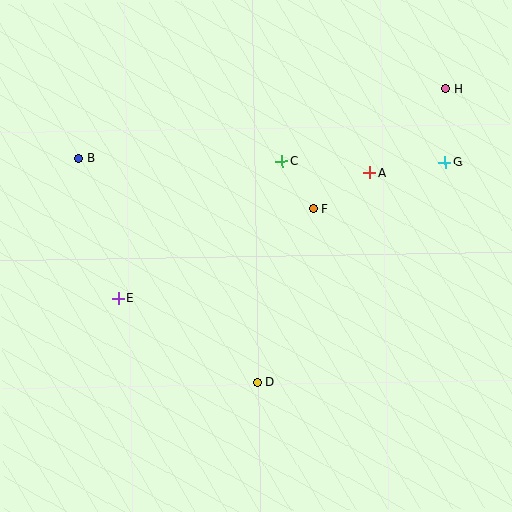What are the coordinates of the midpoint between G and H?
The midpoint between G and H is at (446, 125).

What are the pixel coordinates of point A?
Point A is at (369, 173).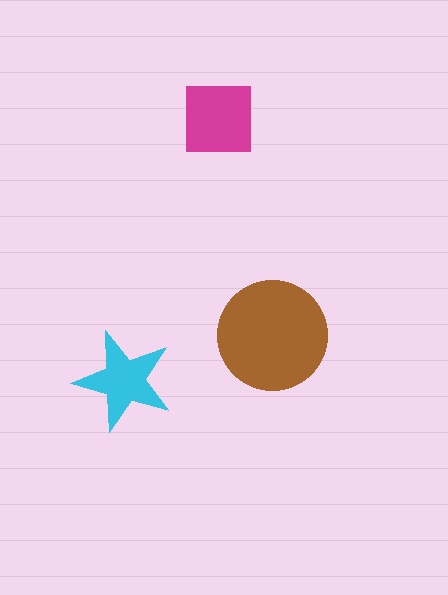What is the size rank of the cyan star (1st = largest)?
3rd.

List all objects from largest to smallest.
The brown circle, the magenta square, the cyan star.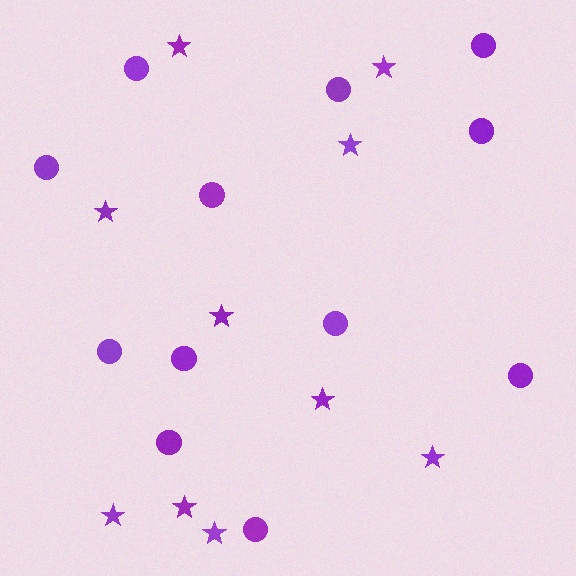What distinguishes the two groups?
There are 2 groups: one group of circles (12) and one group of stars (10).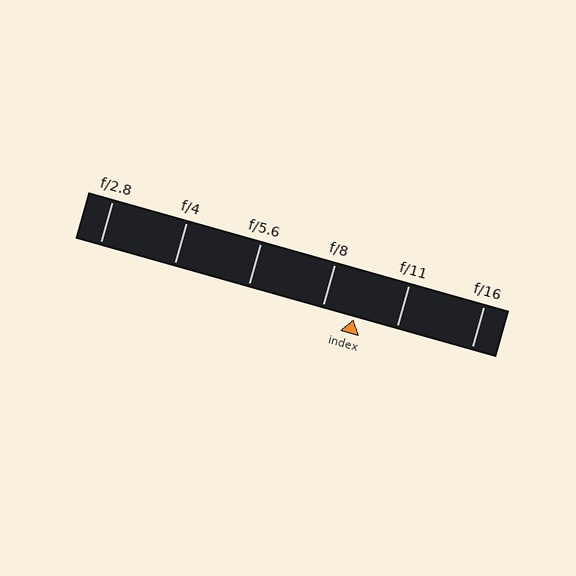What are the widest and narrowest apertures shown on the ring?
The widest aperture shown is f/2.8 and the narrowest is f/16.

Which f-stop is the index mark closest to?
The index mark is closest to f/8.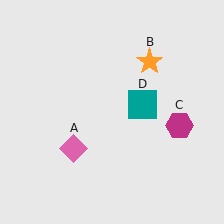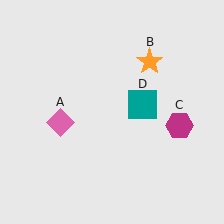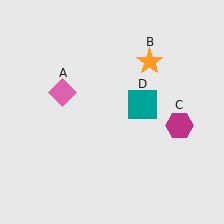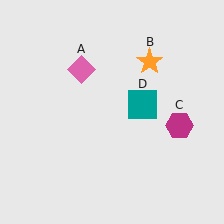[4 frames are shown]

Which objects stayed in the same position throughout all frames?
Orange star (object B) and magenta hexagon (object C) and teal square (object D) remained stationary.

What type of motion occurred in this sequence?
The pink diamond (object A) rotated clockwise around the center of the scene.